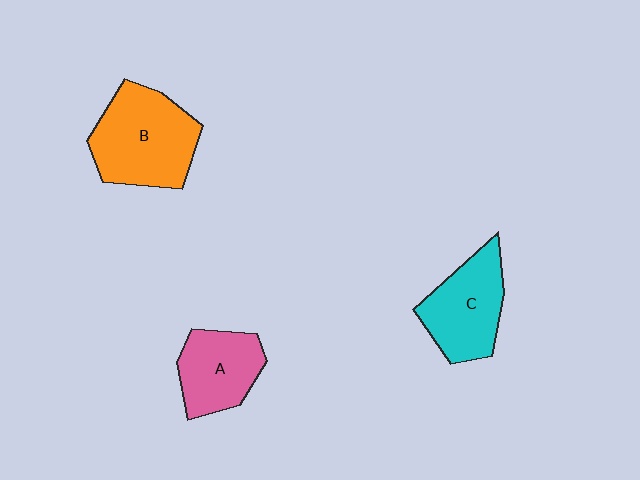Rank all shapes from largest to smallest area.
From largest to smallest: B (orange), C (cyan), A (pink).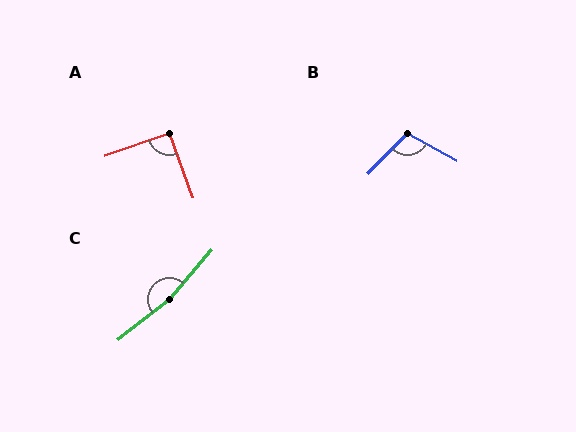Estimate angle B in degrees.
Approximately 105 degrees.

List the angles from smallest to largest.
A (91°), B (105°), C (169°).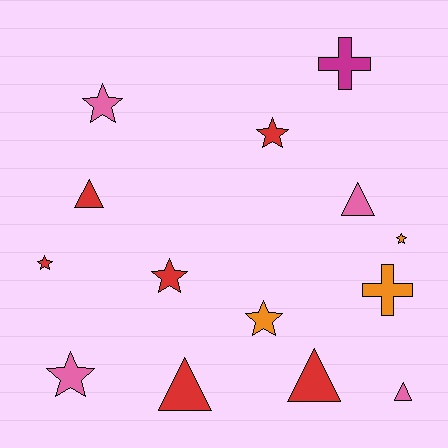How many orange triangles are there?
There are no orange triangles.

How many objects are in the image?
There are 14 objects.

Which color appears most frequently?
Red, with 6 objects.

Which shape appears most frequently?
Star, with 7 objects.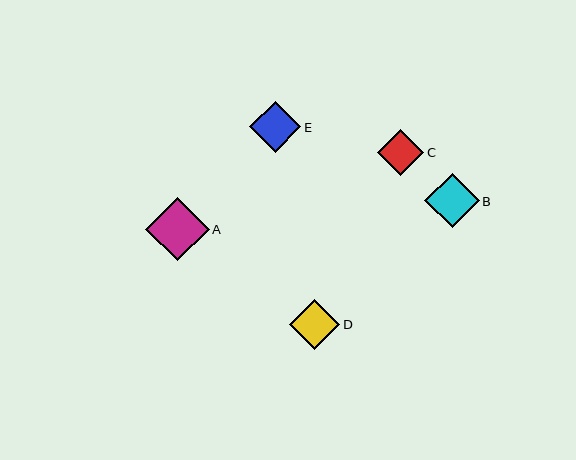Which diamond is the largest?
Diamond A is the largest with a size of approximately 63 pixels.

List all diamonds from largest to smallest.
From largest to smallest: A, B, E, D, C.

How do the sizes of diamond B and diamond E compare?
Diamond B and diamond E are approximately the same size.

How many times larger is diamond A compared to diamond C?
Diamond A is approximately 1.4 times the size of diamond C.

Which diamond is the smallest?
Diamond C is the smallest with a size of approximately 46 pixels.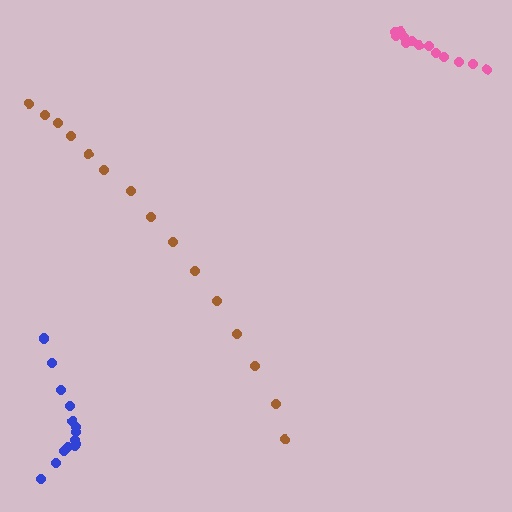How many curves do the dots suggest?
There are 3 distinct paths.